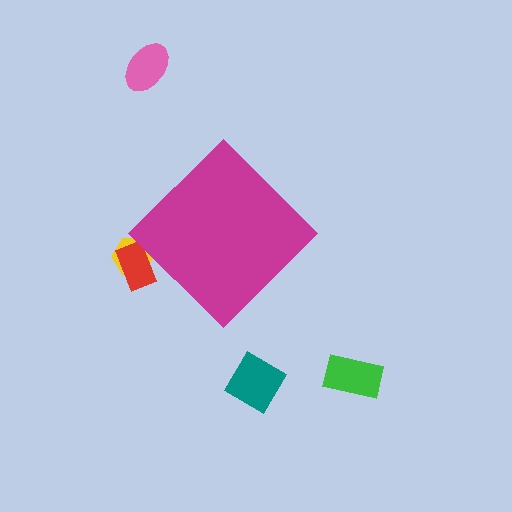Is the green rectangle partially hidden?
No, the green rectangle is fully visible.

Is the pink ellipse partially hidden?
No, the pink ellipse is fully visible.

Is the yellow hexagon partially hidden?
Yes, the yellow hexagon is partially hidden behind the magenta diamond.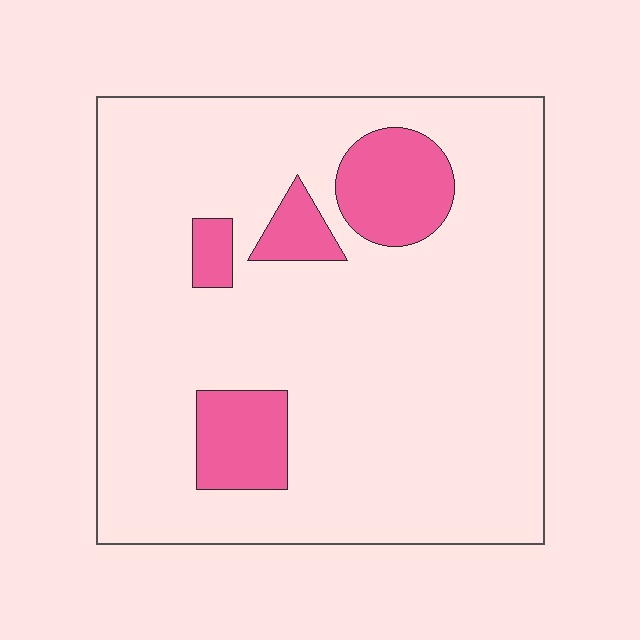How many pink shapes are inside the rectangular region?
4.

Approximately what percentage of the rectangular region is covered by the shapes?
Approximately 15%.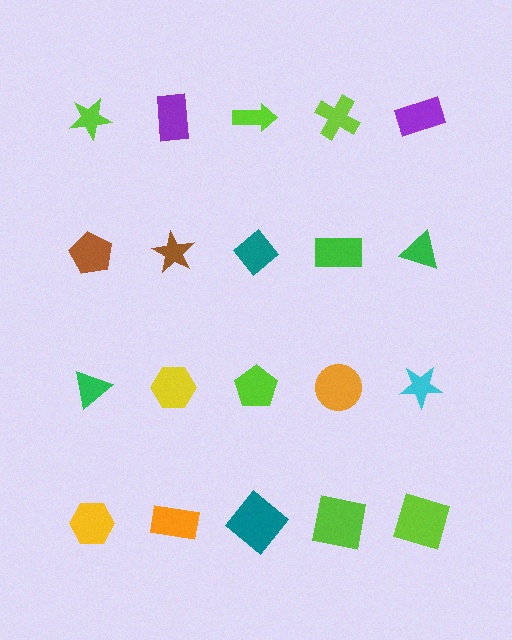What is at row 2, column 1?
A brown pentagon.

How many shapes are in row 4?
5 shapes.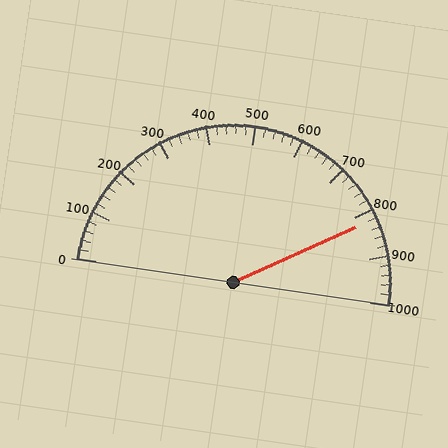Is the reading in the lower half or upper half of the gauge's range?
The reading is in the upper half of the range (0 to 1000).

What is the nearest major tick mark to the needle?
The nearest major tick mark is 800.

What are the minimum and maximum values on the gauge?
The gauge ranges from 0 to 1000.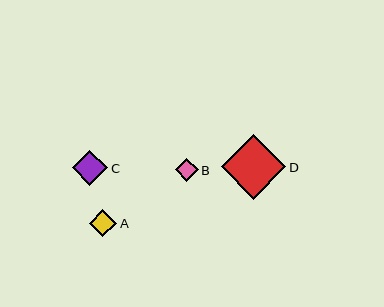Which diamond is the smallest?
Diamond B is the smallest with a size of approximately 23 pixels.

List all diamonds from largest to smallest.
From largest to smallest: D, C, A, B.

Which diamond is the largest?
Diamond D is the largest with a size of approximately 64 pixels.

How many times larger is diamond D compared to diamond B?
Diamond D is approximately 2.8 times the size of diamond B.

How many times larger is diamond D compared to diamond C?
Diamond D is approximately 1.8 times the size of diamond C.